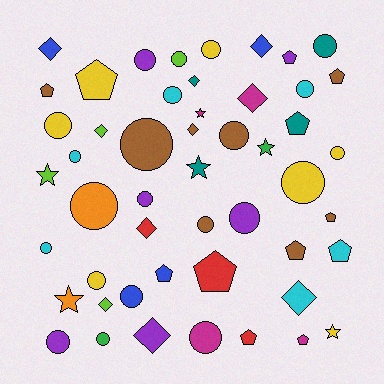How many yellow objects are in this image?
There are 7 yellow objects.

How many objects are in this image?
There are 50 objects.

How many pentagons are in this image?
There are 12 pentagons.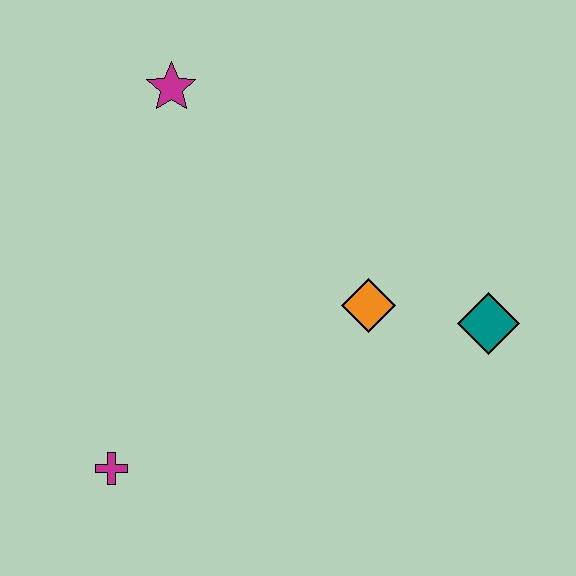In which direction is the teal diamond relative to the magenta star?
The teal diamond is to the right of the magenta star.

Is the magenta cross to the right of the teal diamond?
No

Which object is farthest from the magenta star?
The teal diamond is farthest from the magenta star.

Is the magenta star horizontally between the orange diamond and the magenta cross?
Yes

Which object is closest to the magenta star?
The orange diamond is closest to the magenta star.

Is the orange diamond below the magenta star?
Yes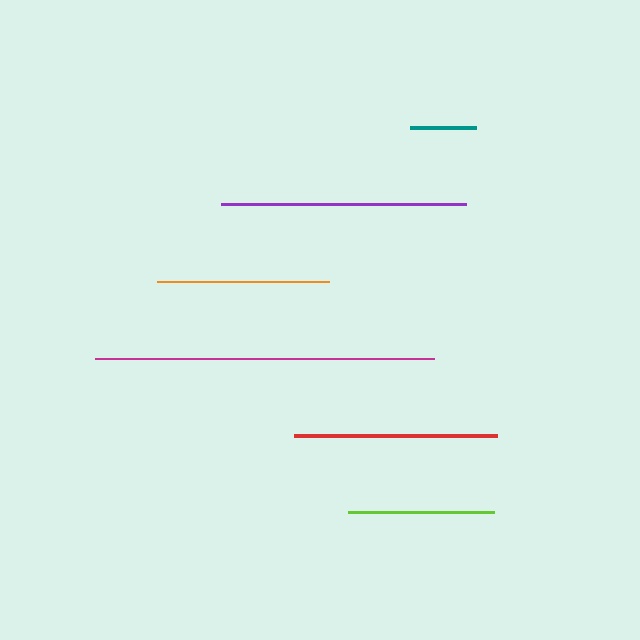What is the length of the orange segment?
The orange segment is approximately 172 pixels long.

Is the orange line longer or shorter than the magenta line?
The magenta line is longer than the orange line.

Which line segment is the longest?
The magenta line is the longest at approximately 338 pixels.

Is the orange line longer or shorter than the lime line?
The orange line is longer than the lime line.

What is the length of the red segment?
The red segment is approximately 203 pixels long.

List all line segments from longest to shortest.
From longest to shortest: magenta, purple, red, orange, lime, teal.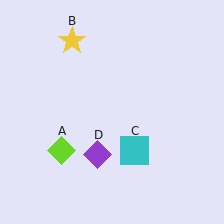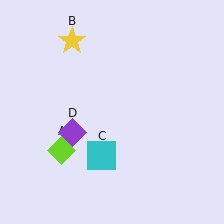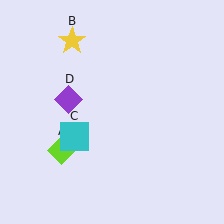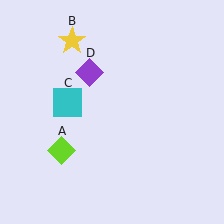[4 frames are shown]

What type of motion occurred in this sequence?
The cyan square (object C), purple diamond (object D) rotated clockwise around the center of the scene.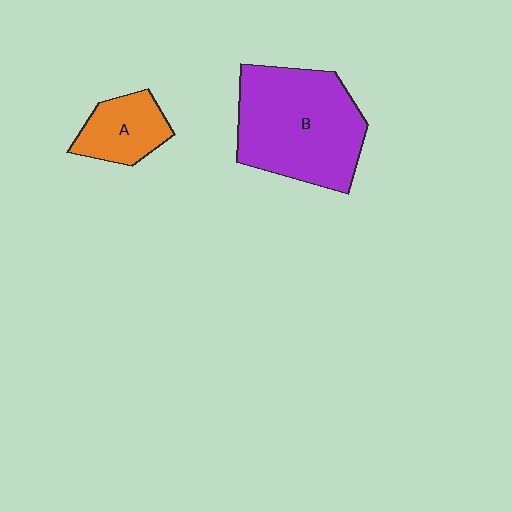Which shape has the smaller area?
Shape A (orange).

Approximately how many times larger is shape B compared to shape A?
Approximately 2.5 times.